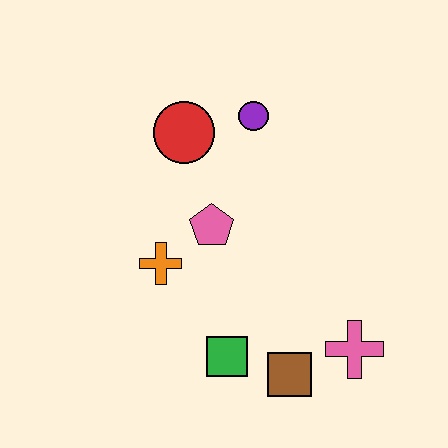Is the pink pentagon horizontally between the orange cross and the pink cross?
Yes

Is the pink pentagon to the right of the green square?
No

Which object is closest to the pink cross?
The brown square is closest to the pink cross.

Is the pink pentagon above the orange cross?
Yes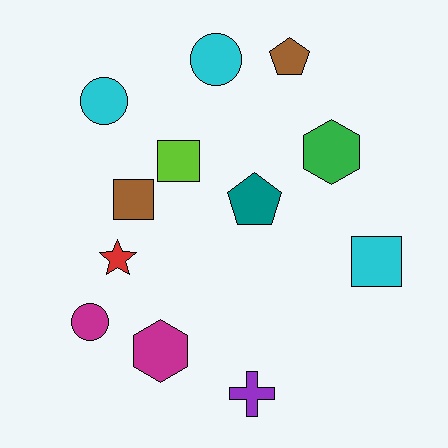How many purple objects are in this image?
There is 1 purple object.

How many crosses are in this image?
There is 1 cross.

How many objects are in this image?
There are 12 objects.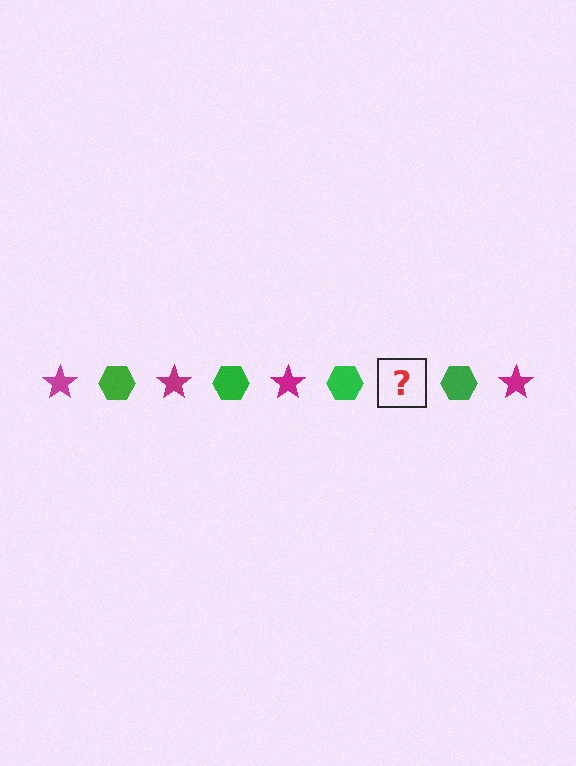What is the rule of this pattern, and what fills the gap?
The rule is that the pattern alternates between magenta star and green hexagon. The gap should be filled with a magenta star.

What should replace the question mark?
The question mark should be replaced with a magenta star.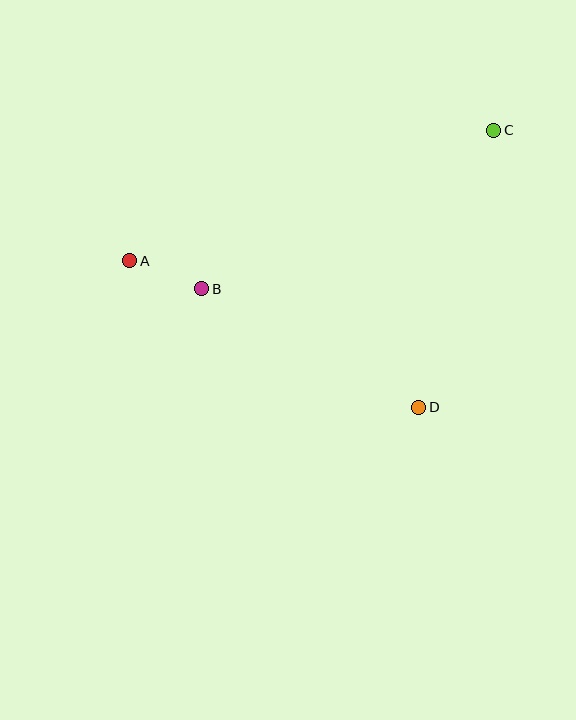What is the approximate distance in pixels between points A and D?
The distance between A and D is approximately 324 pixels.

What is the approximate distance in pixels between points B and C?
The distance between B and C is approximately 332 pixels.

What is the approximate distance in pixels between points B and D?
The distance between B and D is approximately 247 pixels.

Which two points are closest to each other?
Points A and B are closest to each other.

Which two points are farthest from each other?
Points A and C are farthest from each other.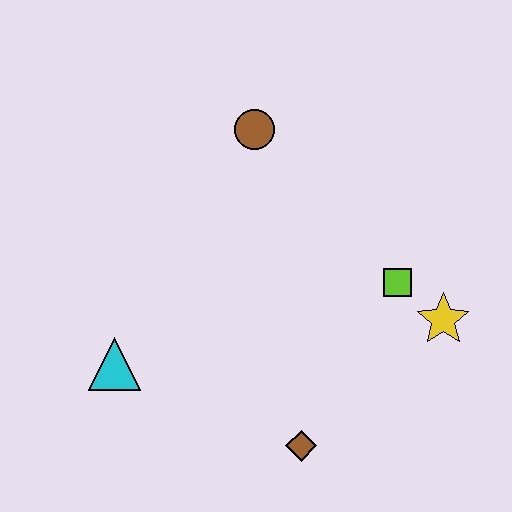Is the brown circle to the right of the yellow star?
No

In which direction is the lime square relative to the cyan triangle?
The lime square is to the right of the cyan triangle.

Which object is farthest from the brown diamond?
The brown circle is farthest from the brown diamond.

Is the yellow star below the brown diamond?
No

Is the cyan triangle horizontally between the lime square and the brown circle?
No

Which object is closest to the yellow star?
The lime square is closest to the yellow star.